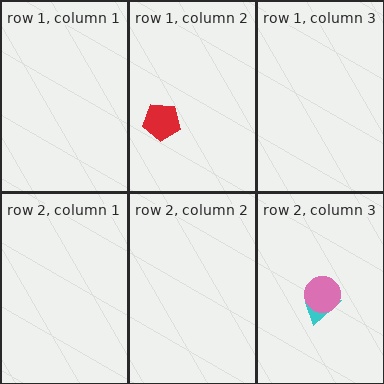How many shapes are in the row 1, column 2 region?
1.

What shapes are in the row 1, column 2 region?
The red pentagon.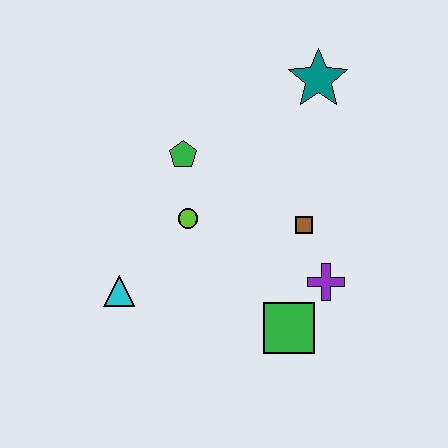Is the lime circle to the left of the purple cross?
Yes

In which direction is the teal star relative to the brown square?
The teal star is above the brown square.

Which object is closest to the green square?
The purple cross is closest to the green square.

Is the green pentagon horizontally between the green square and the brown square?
No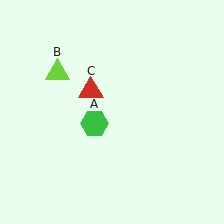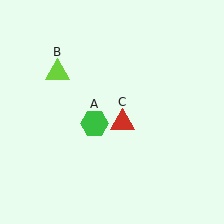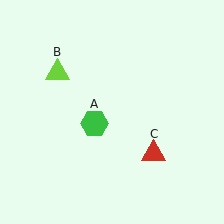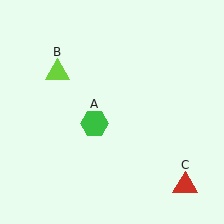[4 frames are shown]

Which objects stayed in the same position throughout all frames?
Green hexagon (object A) and lime triangle (object B) remained stationary.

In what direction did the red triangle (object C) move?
The red triangle (object C) moved down and to the right.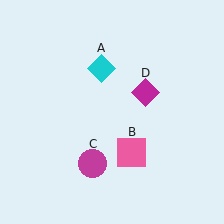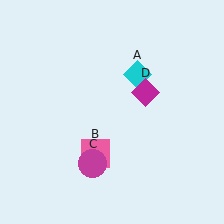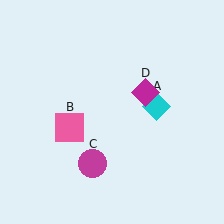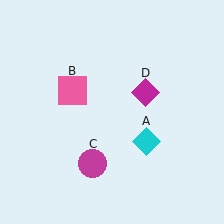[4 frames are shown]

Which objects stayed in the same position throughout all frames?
Magenta circle (object C) and magenta diamond (object D) remained stationary.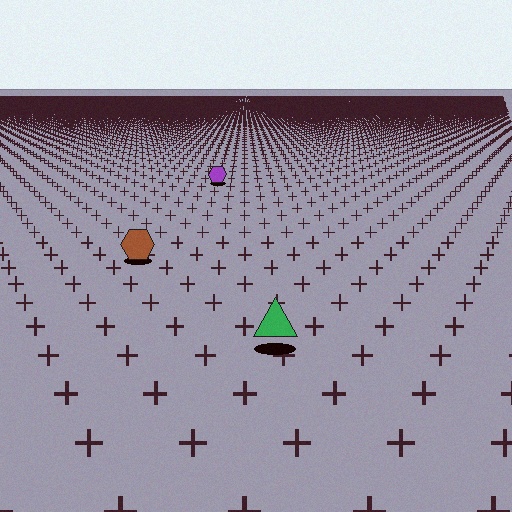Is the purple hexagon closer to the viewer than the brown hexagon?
No. The brown hexagon is closer — you can tell from the texture gradient: the ground texture is coarser near it.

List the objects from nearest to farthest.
From nearest to farthest: the green triangle, the brown hexagon, the purple hexagon.